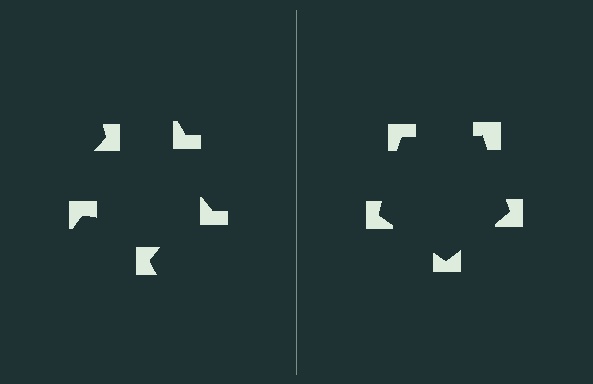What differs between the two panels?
The notched squares are positioned identically on both sides; only the wedge orientations differ. On the right they align to a pentagon; on the left they are misaligned.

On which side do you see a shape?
An illusory pentagon appears on the right side. On the left side the wedge cuts are rotated, so no coherent shape forms.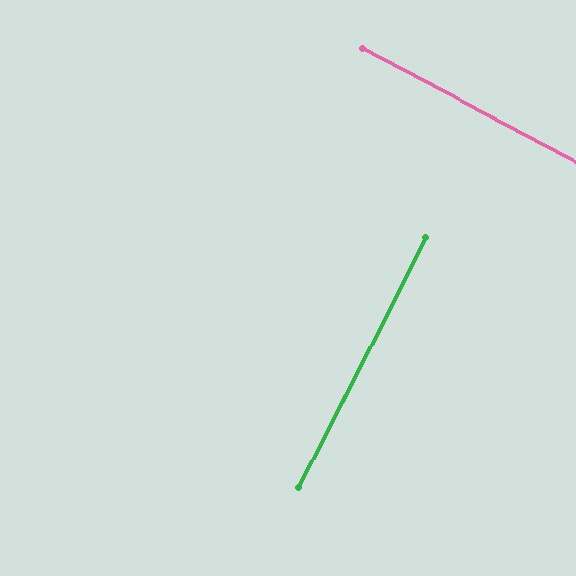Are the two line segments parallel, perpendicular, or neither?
Perpendicular — they meet at approximately 89°.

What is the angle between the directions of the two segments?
Approximately 89 degrees.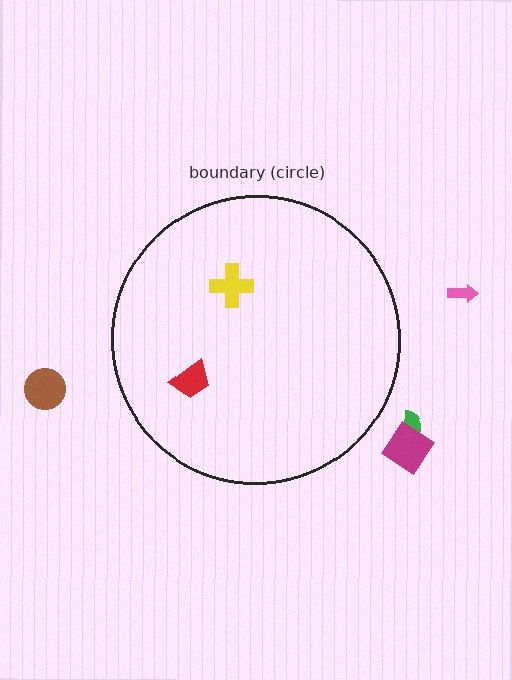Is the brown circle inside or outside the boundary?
Outside.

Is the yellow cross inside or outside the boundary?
Inside.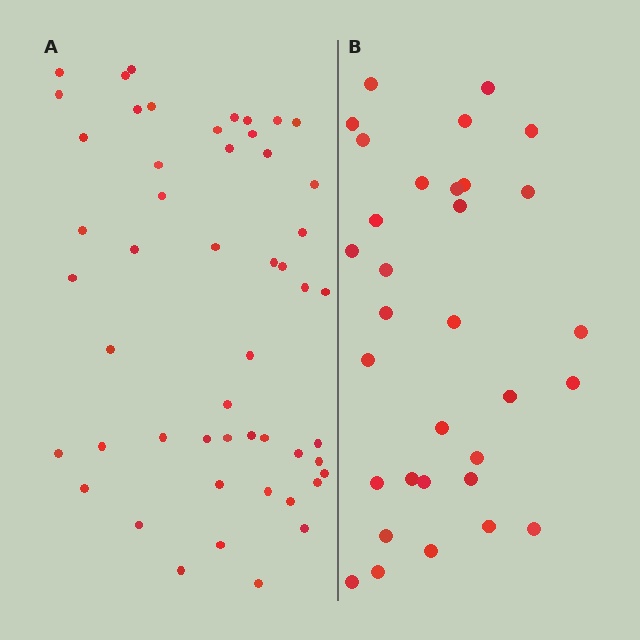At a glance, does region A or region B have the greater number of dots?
Region A (the left region) has more dots.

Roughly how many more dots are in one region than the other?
Region A has approximately 20 more dots than region B.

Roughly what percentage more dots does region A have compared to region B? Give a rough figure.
About 60% more.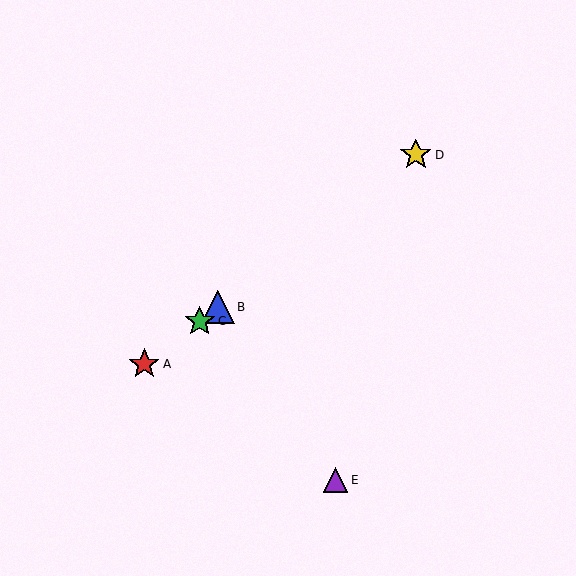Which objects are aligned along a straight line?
Objects A, B, C, D are aligned along a straight line.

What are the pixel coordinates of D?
Object D is at (416, 155).